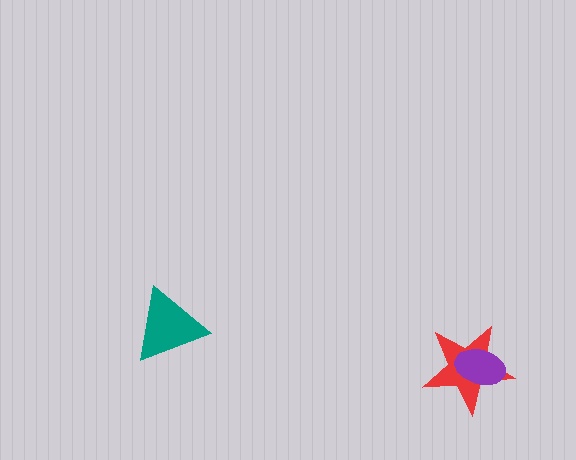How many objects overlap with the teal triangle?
0 objects overlap with the teal triangle.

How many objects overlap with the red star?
1 object overlaps with the red star.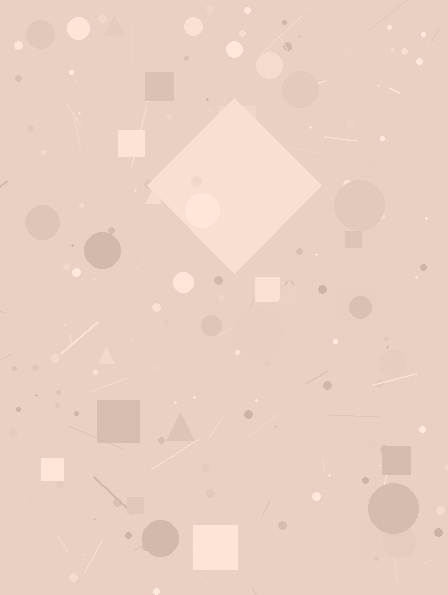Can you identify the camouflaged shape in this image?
The camouflaged shape is a diamond.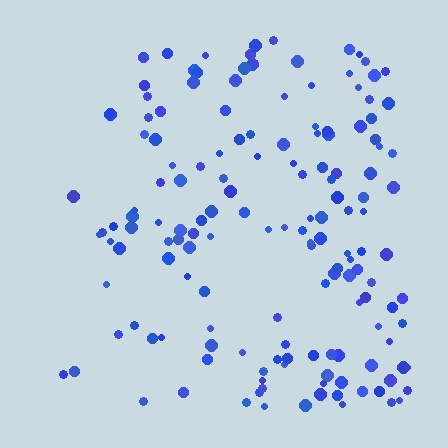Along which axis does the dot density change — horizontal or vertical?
Horizontal.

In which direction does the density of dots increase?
From left to right, with the right side densest.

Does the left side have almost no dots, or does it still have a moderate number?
Still a moderate number, just noticeably fewer than the right.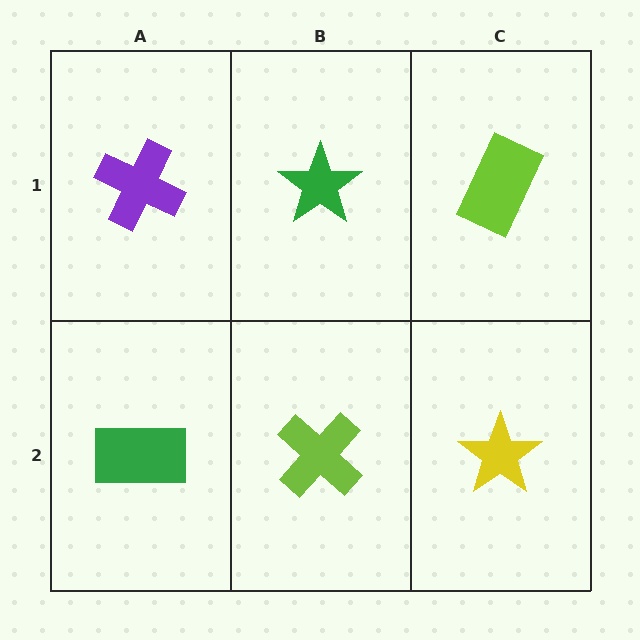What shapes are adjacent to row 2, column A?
A purple cross (row 1, column A), a lime cross (row 2, column B).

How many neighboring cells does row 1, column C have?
2.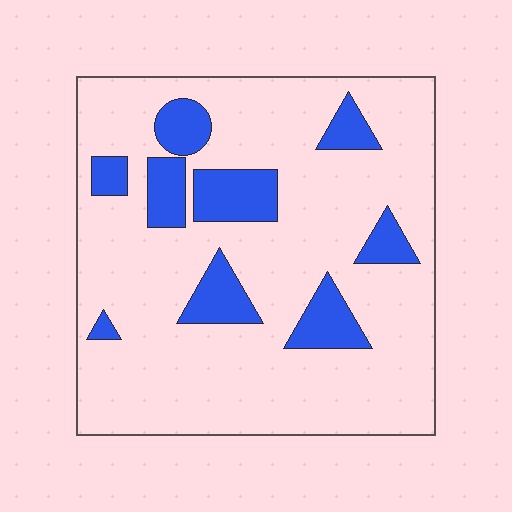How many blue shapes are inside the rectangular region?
9.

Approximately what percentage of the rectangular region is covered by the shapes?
Approximately 20%.